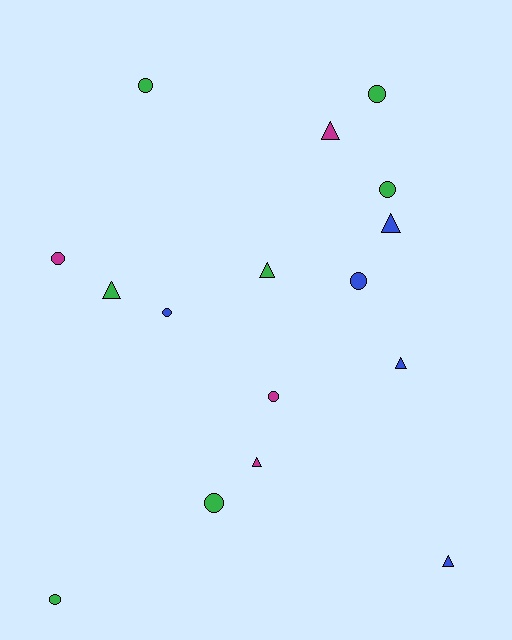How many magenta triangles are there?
There are 2 magenta triangles.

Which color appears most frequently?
Green, with 7 objects.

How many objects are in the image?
There are 16 objects.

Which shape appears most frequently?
Circle, with 9 objects.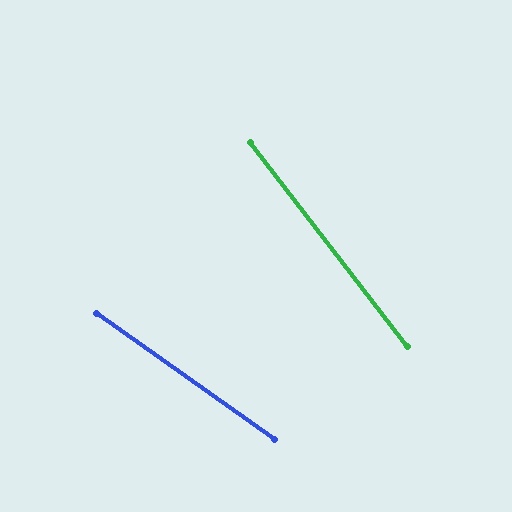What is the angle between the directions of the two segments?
Approximately 17 degrees.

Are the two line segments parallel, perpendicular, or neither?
Neither parallel nor perpendicular — they differ by about 17°.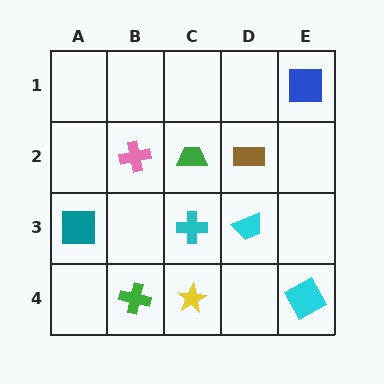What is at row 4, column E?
A cyan square.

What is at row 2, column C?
A green trapezoid.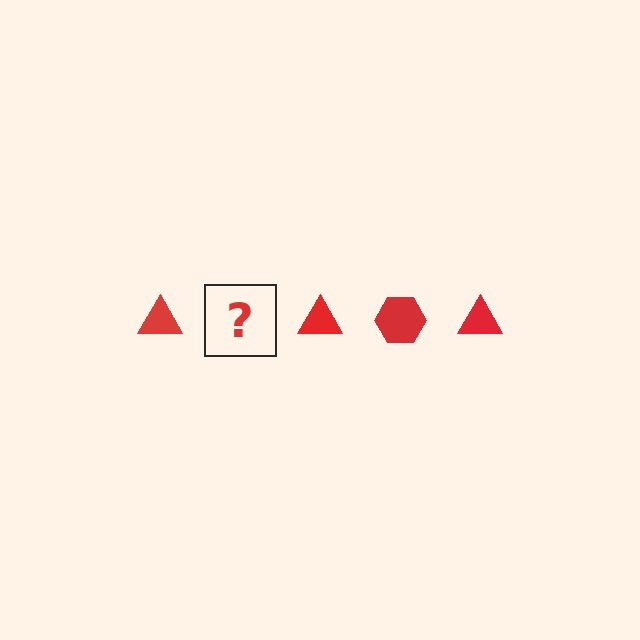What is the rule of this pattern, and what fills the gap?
The rule is that the pattern cycles through triangle, hexagon shapes in red. The gap should be filled with a red hexagon.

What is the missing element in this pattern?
The missing element is a red hexagon.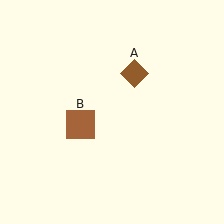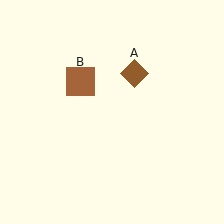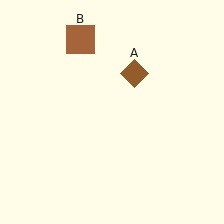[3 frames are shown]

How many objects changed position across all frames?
1 object changed position: brown square (object B).